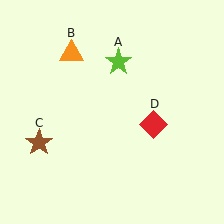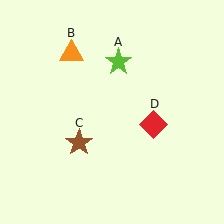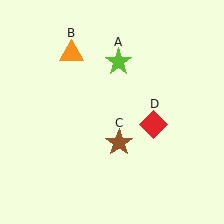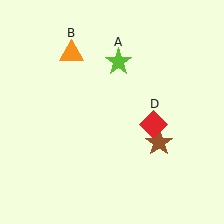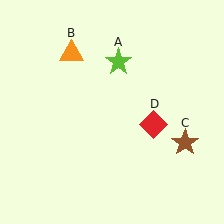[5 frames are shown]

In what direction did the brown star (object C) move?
The brown star (object C) moved right.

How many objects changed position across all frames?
1 object changed position: brown star (object C).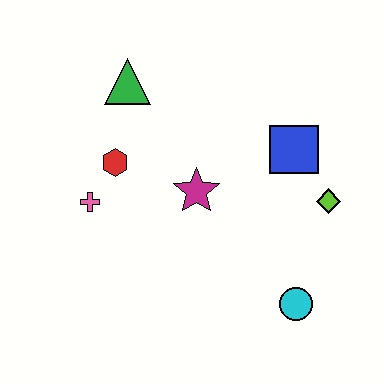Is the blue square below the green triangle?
Yes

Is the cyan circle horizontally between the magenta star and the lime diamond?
Yes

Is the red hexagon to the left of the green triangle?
Yes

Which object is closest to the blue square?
The lime diamond is closest to the blue square.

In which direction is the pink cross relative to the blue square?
The pink cross is to the left of the blue square.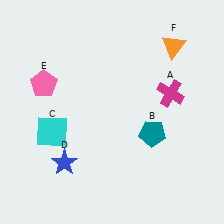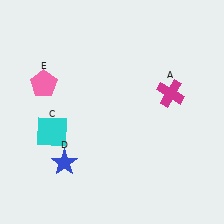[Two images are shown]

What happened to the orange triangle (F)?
The orange triangle (F) was removed in Image 2. It was in the top-right area of Image 1.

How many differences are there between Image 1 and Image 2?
There are 2 differences between the two images.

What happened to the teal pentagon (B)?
The teal pentagon (B) was removed in Image 2. It was in the bottom-right area of Image 1.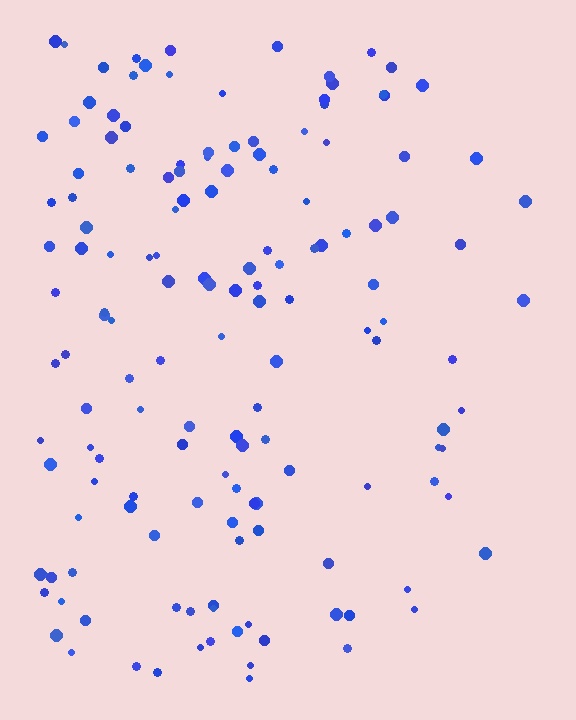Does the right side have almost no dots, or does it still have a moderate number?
Still a moderate number, just noticeably fewer than the left.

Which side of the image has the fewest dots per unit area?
The right.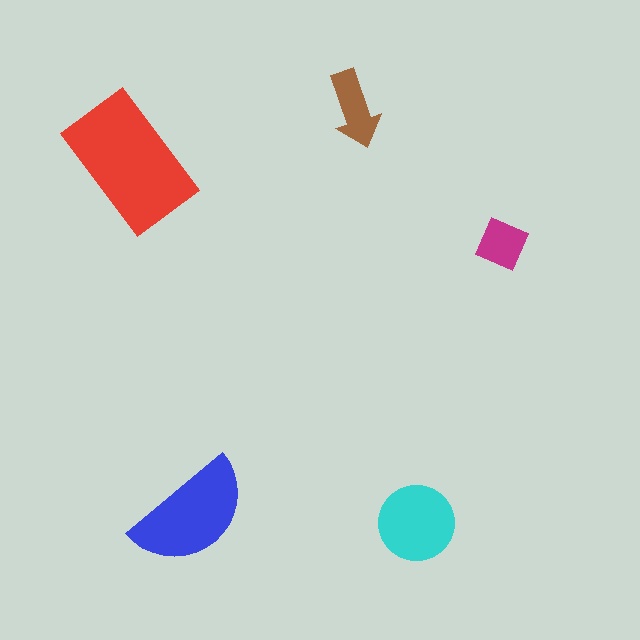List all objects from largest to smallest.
The red rectangle, the blue semicircle, the cyan circle, the brown arrow, the magenta square.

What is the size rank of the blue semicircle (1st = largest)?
2nd.